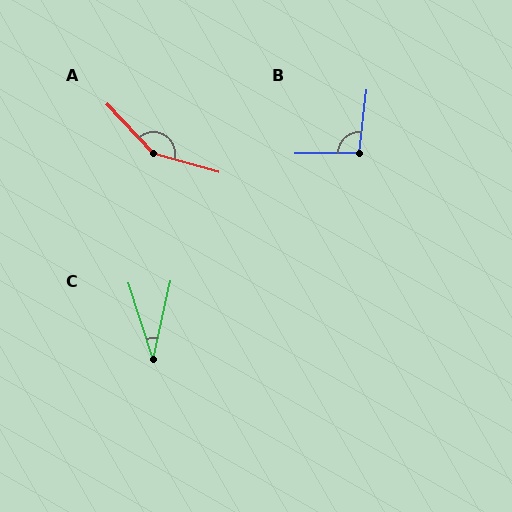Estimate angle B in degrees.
Approximately 97 degrees.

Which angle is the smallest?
C, at approximately 30 degrees.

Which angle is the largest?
A, at approximately 149 degrees.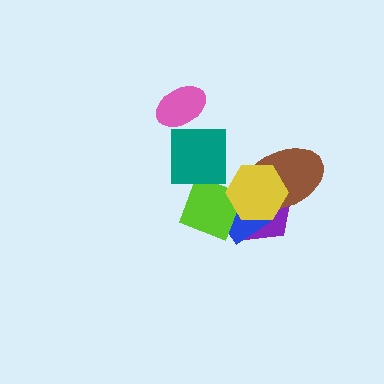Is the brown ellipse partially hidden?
Yes, it is partially covered by another shape.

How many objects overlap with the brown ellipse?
3 objects overlap with the brown ellipse.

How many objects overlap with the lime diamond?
4 objects overlap with the lime diamond.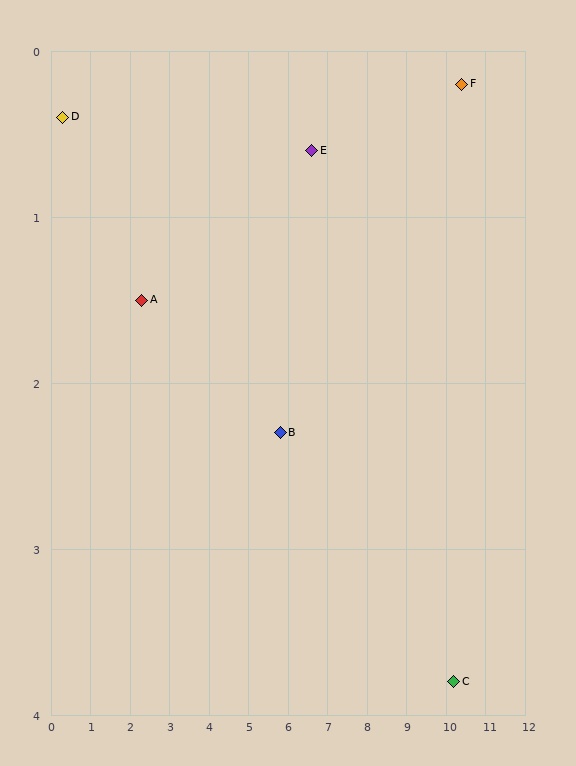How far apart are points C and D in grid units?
Points C and D are about 10.5 grid units apart.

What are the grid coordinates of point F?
Point F is at approximately (10.4, 0.2).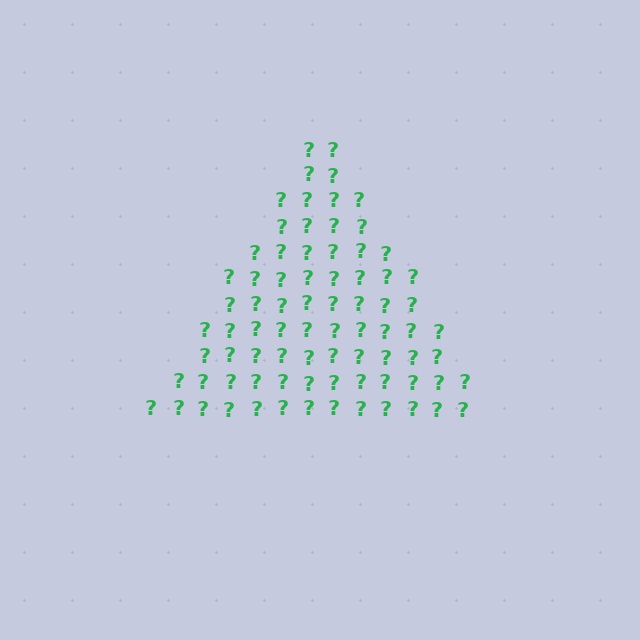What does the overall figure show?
The overall figure shows a triangle.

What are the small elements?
The small elements are question marks.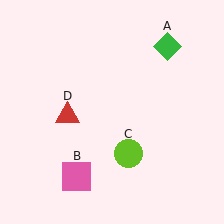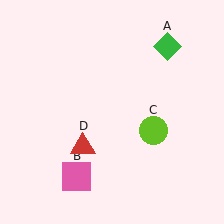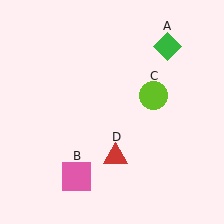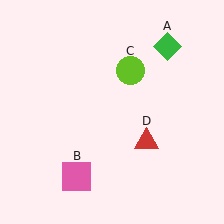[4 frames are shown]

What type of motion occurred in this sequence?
The lime circle (object C), red triangle (object D) rotated counterclockwise around the center of the scene.